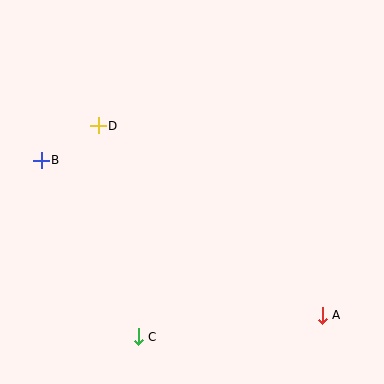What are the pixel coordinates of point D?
Point D is at (98, 126).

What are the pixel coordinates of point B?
Point B is at (41, 160).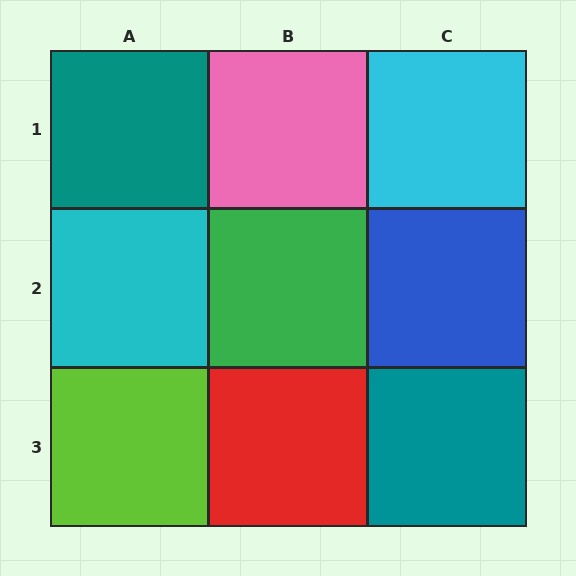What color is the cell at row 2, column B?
Green.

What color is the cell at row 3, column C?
Teal.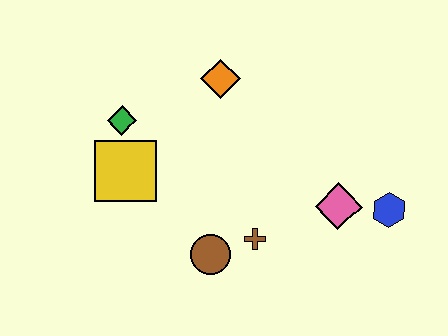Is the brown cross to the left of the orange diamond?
No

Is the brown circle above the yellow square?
No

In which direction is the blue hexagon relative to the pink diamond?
The blue hexagon is to the right of the pink diamond.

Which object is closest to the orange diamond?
The green diamond is closest to the orange diamond.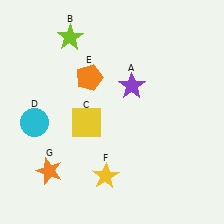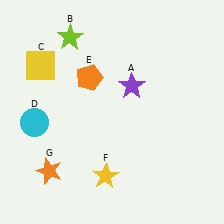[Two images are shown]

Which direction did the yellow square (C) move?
The yellow square (C) moved up.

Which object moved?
The yellow square (C) moved up.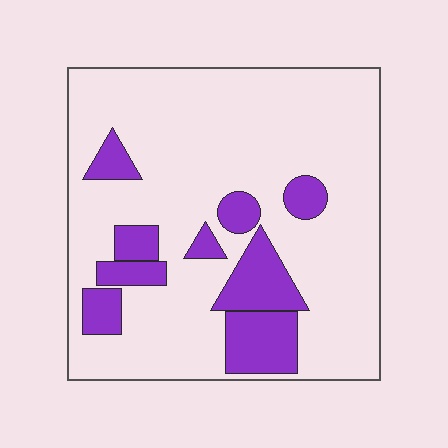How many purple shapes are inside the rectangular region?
9.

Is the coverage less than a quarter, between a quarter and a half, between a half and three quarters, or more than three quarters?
Less than a quarter.